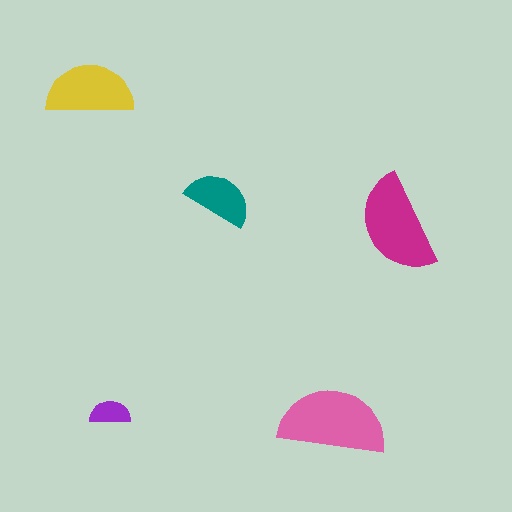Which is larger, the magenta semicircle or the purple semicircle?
The magenta one.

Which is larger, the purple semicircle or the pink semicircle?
The pink one.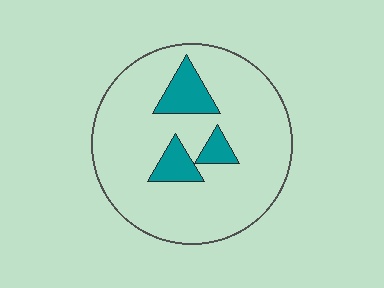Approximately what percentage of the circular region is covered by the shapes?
Approximately 15%.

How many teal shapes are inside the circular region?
3.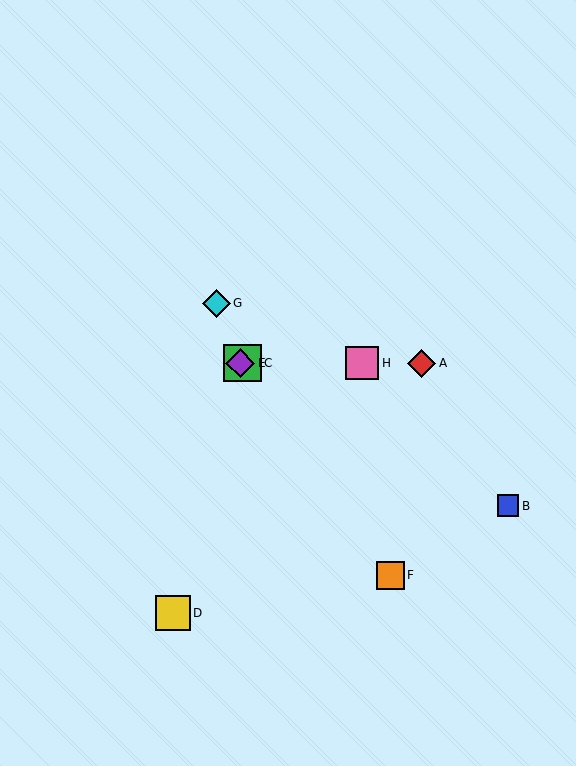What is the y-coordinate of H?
Object H is at y≈363.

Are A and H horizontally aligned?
Yes, both are at y≈363.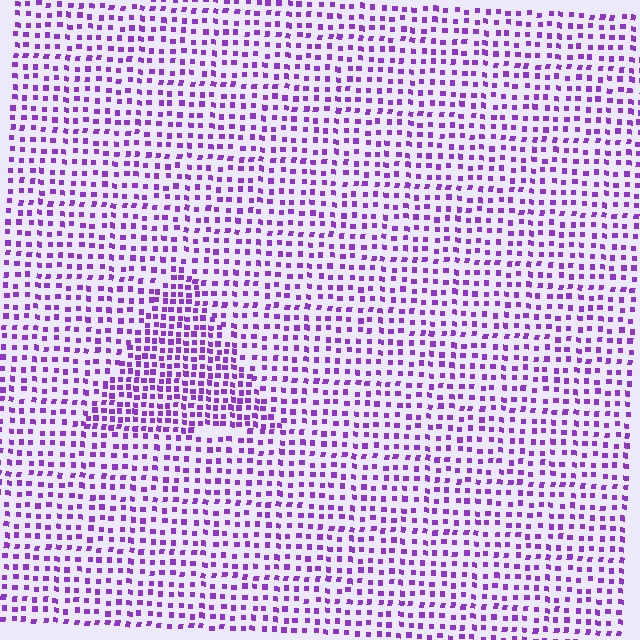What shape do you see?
I see a triangle.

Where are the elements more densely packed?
The elements are more densely packed inside the triangle boundary.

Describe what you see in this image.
The image contains small purple elements arranged at two different densities. A triangle-shaped region is visible where the elements are more densely packed than the surrounding area.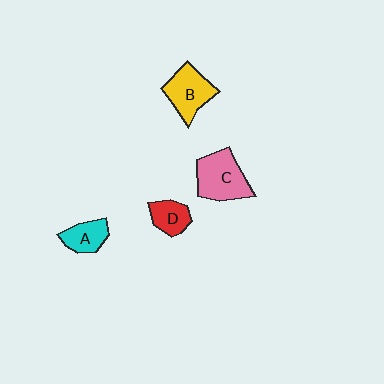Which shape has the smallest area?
Shape D (red).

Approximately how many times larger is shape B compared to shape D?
Approximately 1.6 times.